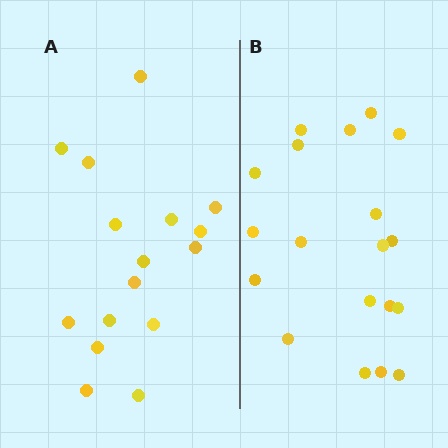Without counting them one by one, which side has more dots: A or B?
Region B (the right region) has more dots.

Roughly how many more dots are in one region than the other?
Region B has just a few more — roughly 2 or 3 more dots than region A.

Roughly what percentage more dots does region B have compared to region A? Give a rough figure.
About 20% more.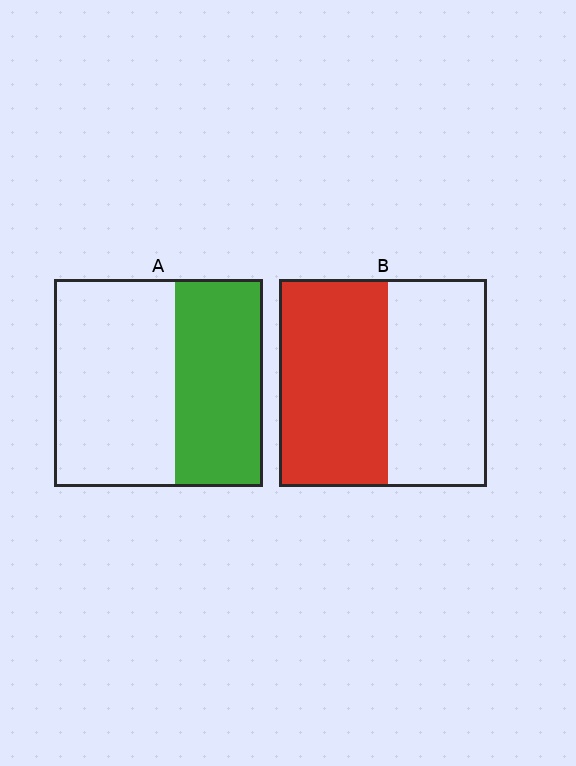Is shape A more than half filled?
No.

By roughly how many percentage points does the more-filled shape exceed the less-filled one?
By roughly 10 percentage points (B over A).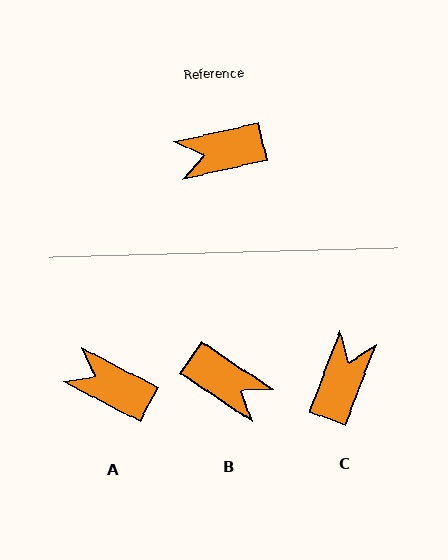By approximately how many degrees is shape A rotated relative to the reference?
Approximately 40 degrees clockwise.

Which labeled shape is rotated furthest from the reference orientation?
B, about 133 degrees away.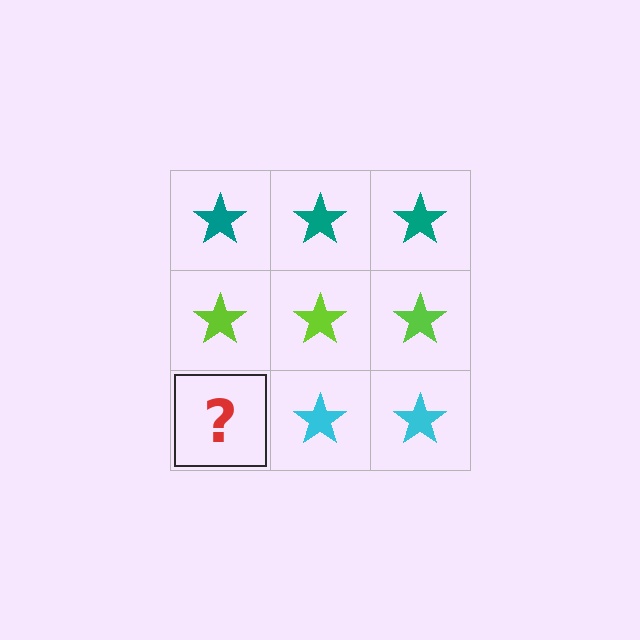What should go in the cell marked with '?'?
The missing cell should contain a cyan star.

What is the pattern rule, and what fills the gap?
The rule is that each row has a consistent color. The gap should be filled with a cyan star.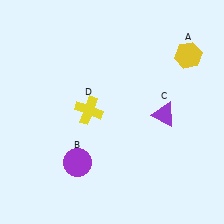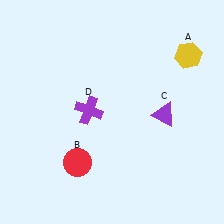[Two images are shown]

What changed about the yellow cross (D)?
In Image 1, D is yellow. In Image 2, it changed to purple.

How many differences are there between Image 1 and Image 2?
There are 2 differences between the two images.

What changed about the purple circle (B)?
In Image 1, B is purple. In Image 2, it changed to red.